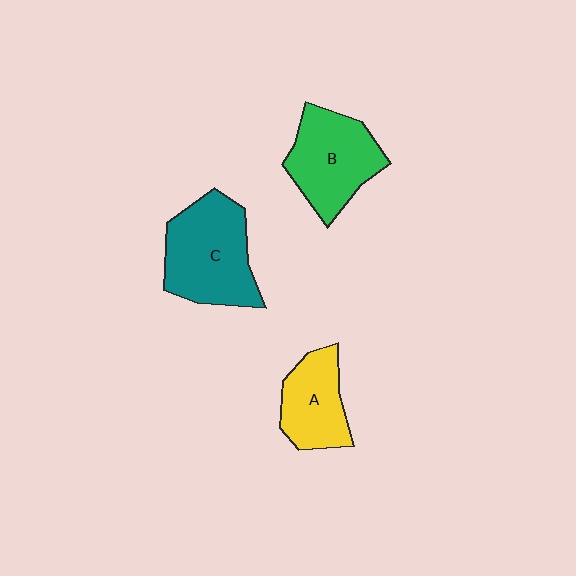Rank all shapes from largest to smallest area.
From largest to smallest: C (teal), B (green), A (yellow).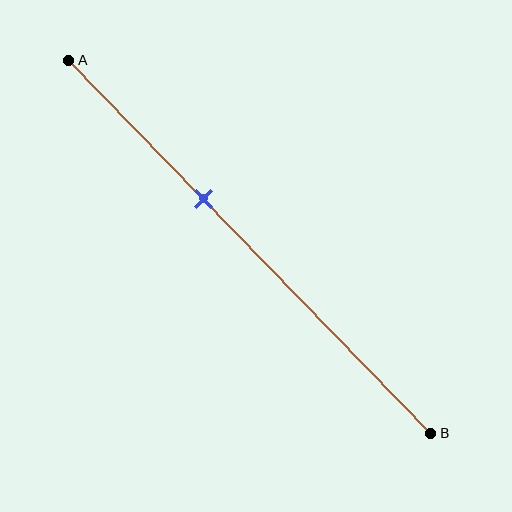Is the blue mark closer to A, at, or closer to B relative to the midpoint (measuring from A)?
The blue mark is closer to point A than the midpoint of segment AB.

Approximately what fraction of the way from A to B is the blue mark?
The blue mark is approximately 35% of the way from A to B.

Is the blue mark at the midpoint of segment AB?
No, the mark is at about 35% from A, not at the 50% midpoint.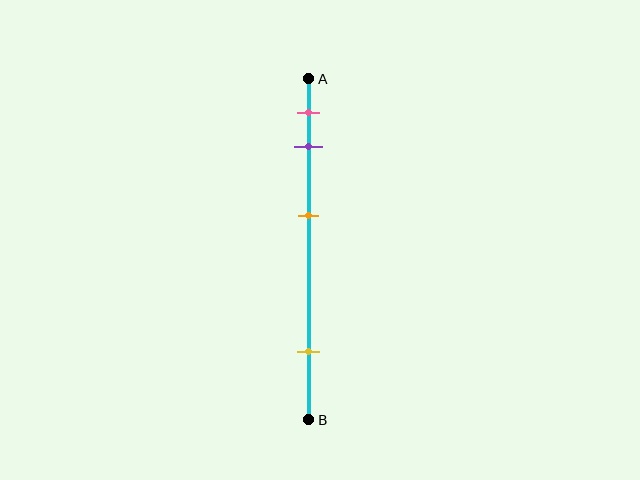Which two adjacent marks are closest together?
The pink and purple marks are the closest adjacent pair.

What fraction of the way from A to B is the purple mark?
The purple mark is approximately 20% (0.2) of the way from A to B.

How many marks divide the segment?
There are 4 marks dividing the segment.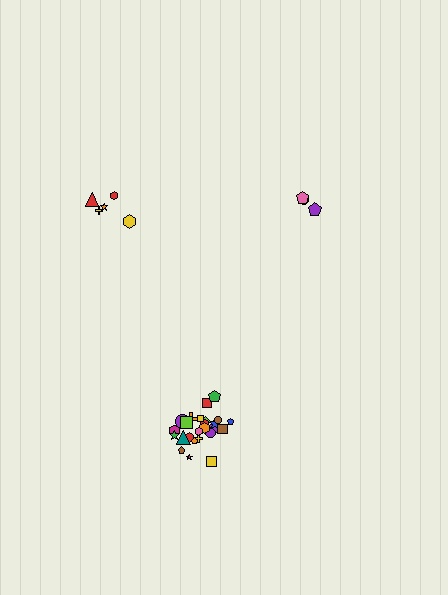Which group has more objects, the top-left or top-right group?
The top-left group.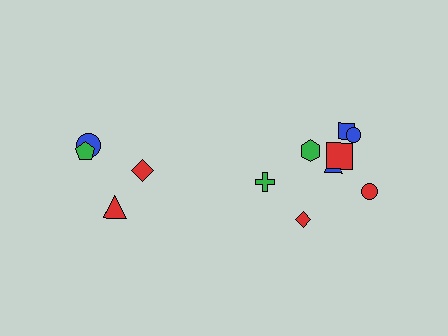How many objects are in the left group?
There are 4 objects.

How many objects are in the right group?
There are 8 objects.